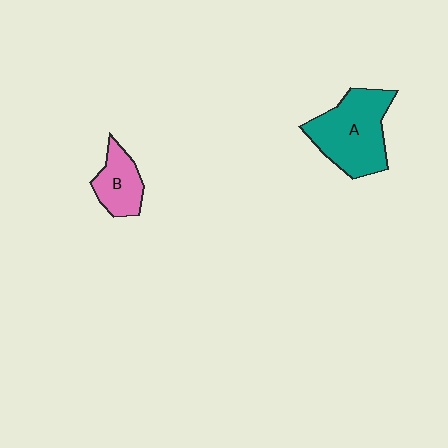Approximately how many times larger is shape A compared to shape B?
Approximately 2.0 times.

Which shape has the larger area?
Shape A (teal).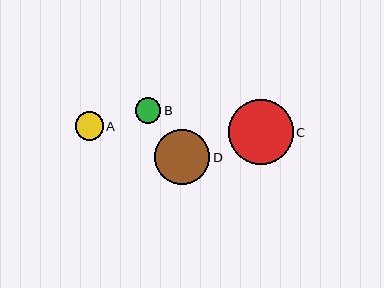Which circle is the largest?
Circle C is the largest with a size of approximately 65 pixels.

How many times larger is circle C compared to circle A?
Circle C is approximately 2.3 times the size of circle A.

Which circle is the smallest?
Circle B is the smallest with a size of approximately 25 pixels.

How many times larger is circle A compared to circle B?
Circle A is approximately 1.1 times the size of circle B.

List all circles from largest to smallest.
From largest to smallest: C, D, A, B.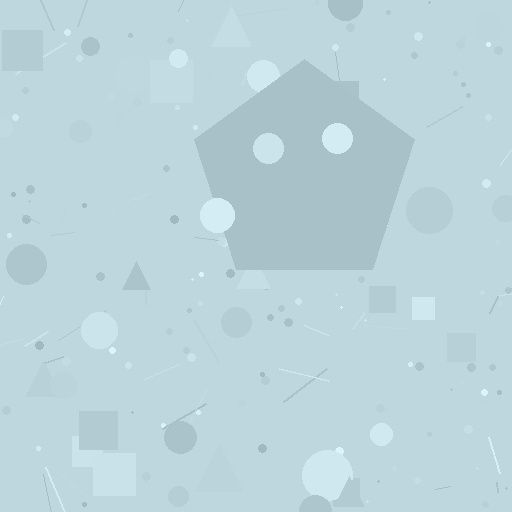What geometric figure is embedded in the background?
A pentagon is embedded in the background.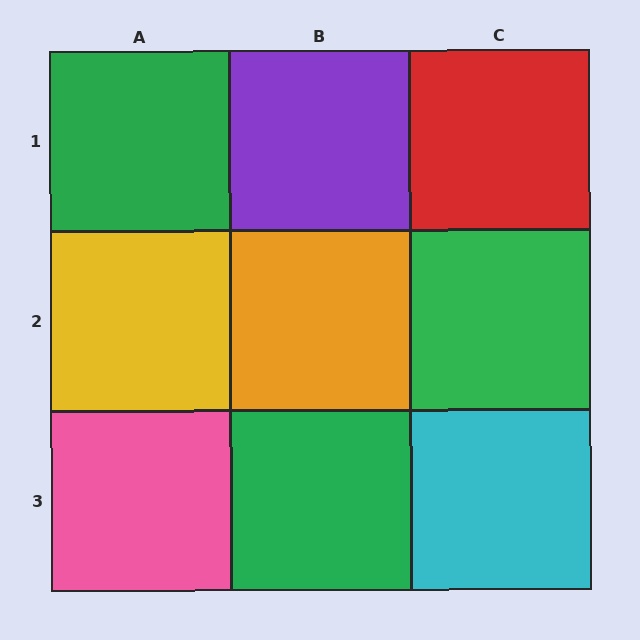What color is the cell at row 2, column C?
Green.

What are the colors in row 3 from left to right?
Pink, green, cyan.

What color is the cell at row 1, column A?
Green.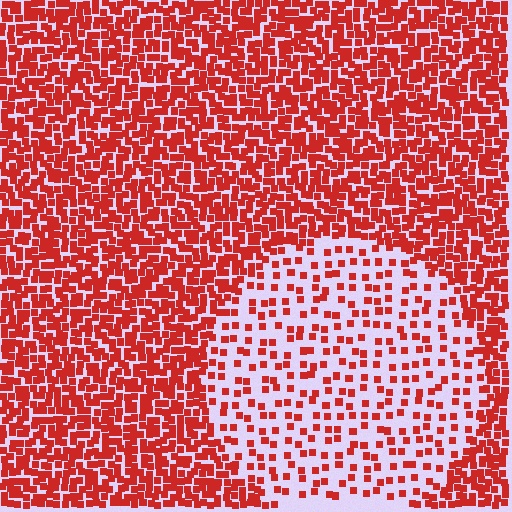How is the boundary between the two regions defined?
The boundary is defined by a change in element density (approximately 2.8x ratio). All elements are the same color, size, and shape.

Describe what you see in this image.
The image contains small red elements arranged at two different densities. A circle-shaped region is visible where the elements are less densely packed than the surrounding area.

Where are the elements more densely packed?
The elements are more densely packed outside the circle boundary.